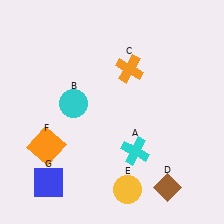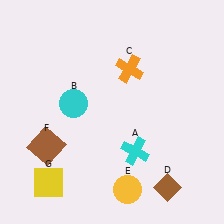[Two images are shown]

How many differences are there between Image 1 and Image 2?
There are 2 differences between the two images.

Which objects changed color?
F changed from orange to brown. G changed from blue to yellow.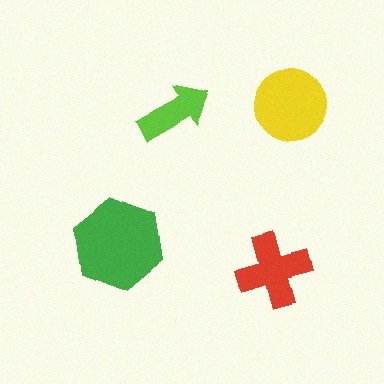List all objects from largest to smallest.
The green hexagon, the yellow circle, the red cross, the lime arrow.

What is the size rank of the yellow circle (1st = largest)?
2nd.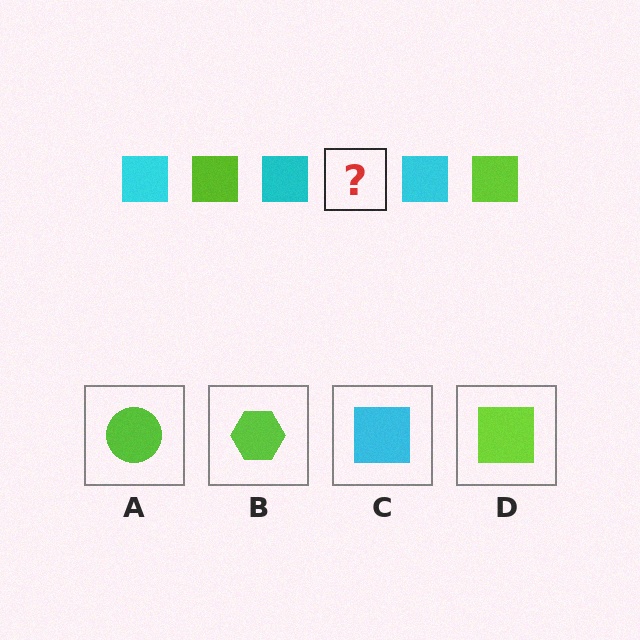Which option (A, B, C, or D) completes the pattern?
D.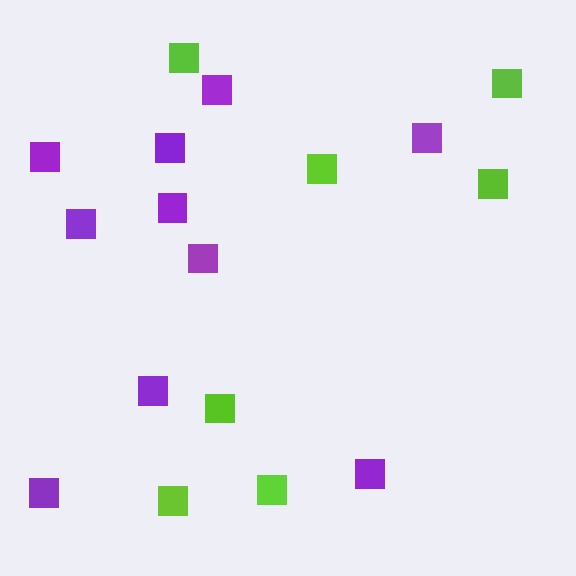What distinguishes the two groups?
There are 2 groups: one group of lime squares (7) and one group of purple squares (10).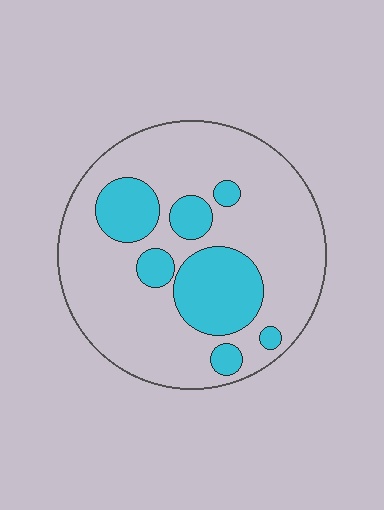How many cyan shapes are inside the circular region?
7.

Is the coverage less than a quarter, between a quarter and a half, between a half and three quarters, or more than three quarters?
Between a quarter and a half.